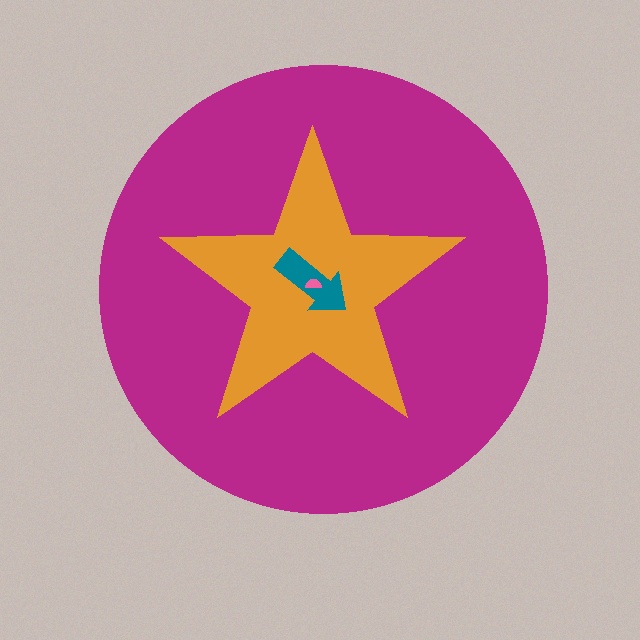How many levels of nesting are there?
4.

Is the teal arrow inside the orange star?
Yes.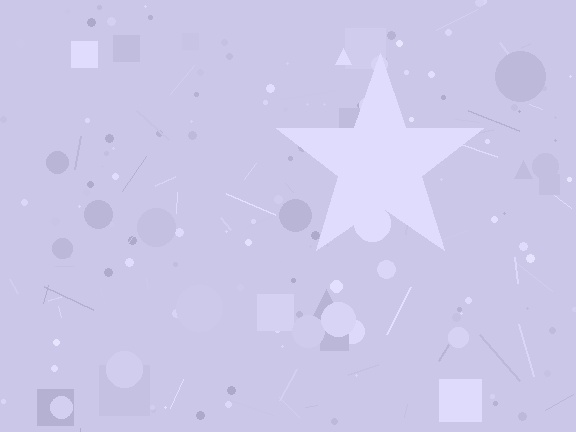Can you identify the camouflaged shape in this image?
The camouflaged shape is a star.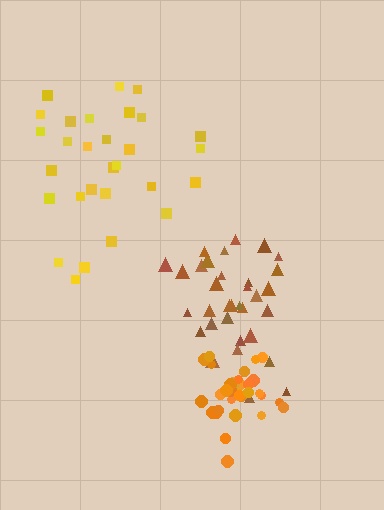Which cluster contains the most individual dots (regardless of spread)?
Brown (33).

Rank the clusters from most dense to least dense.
orange, brown, yellow.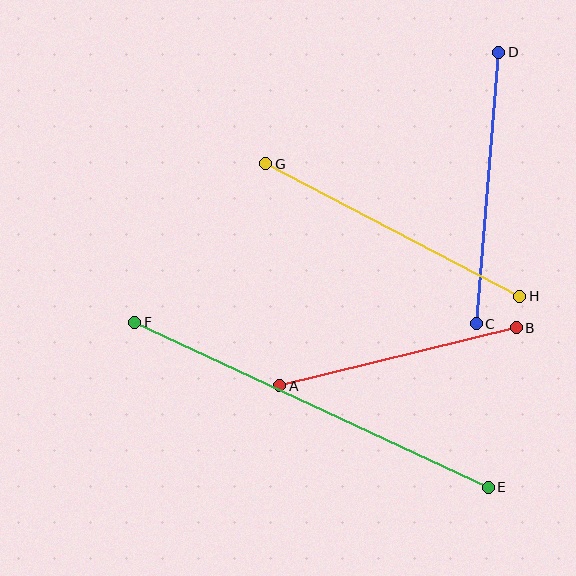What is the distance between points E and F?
The distance is approximately 390 pixels.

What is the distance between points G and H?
The distance is approximately 286 pixels.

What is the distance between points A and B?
The distance is approximately 244 pixels.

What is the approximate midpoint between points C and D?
The midpoint is at approximately (488, 188) pixels.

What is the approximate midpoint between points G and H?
The midpoint is at approximately (393, 230) pixels.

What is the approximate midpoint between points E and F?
The midpoint is at approximately (311, 405) pixels.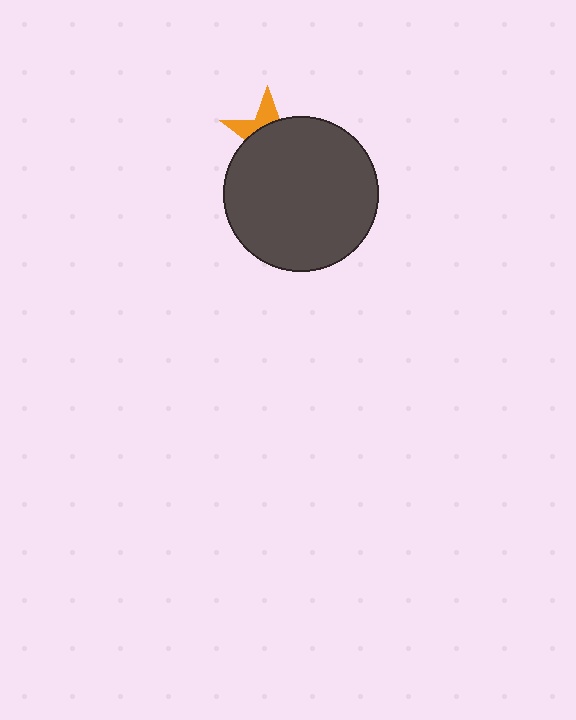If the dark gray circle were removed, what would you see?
You would see the complete orange star.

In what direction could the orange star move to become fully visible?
The orange star could move up. That would shift it out from behind the dark gray circle entirely.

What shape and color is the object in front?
The object in front is a dark gray circle.